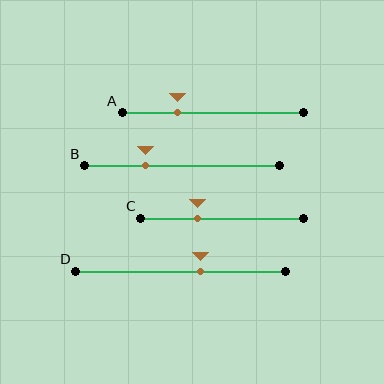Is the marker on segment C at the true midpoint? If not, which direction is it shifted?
No, the marker on segment C is shifted to the left by about 15% of the segment length.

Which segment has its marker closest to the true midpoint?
Segment D has its marker closest to the true midpoint.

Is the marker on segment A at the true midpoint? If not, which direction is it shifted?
No, the marker on segment A is shifted to the left by about 19% of the segment length.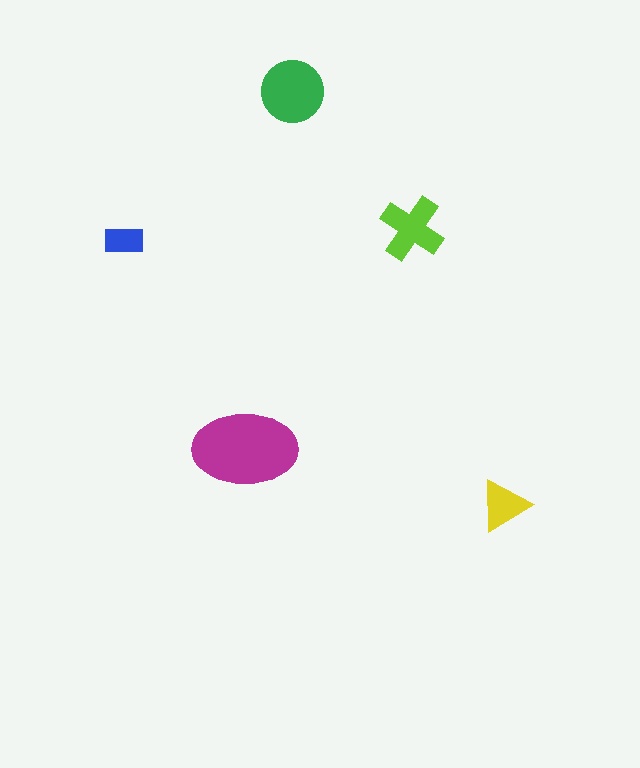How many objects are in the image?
There are 5 objects in the image.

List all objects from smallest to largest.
The blue rectangle, the yellow triangle, the lime cross, the green circle, the magenta ellipse.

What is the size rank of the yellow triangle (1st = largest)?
4th.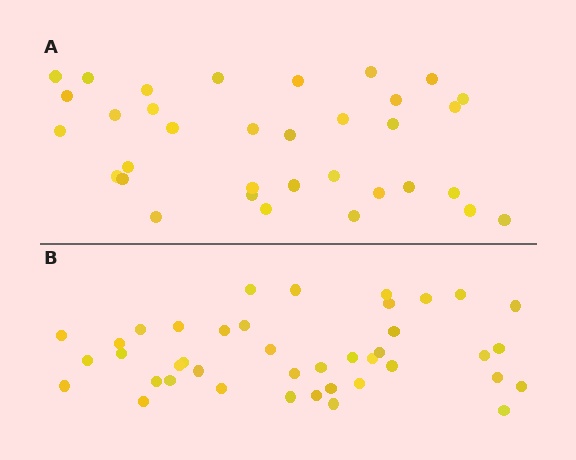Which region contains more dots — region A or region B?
Region B (the bottom region) has more dots.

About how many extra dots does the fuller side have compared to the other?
Region B has roughly 8 or so more dots than region A.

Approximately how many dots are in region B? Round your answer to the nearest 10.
About 40 dots. (The exact count is 41, which rounds to 40.)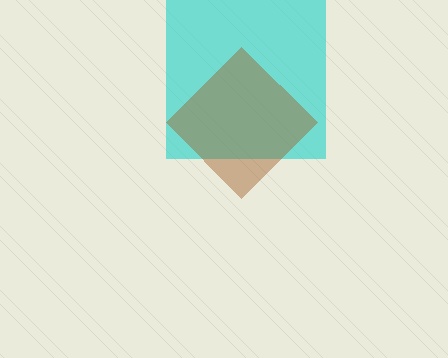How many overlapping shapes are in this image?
There are 2 overlapping shapes in the image.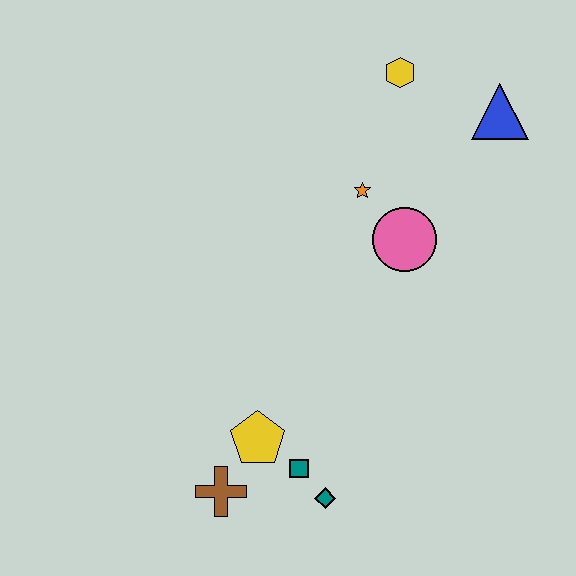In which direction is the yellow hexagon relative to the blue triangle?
The yellow hexagon is to the left of the blue triangle.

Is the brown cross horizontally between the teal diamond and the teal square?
No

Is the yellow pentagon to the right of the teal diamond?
No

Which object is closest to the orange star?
The pink circle is closest to the orange star.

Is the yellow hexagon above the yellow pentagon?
Yes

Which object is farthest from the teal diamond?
The yellow hexagon is farthest from the teal diamond.